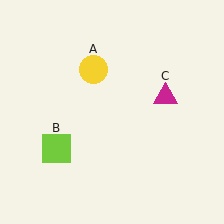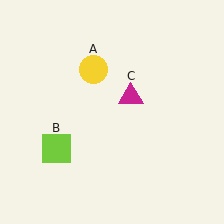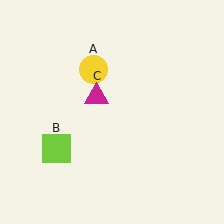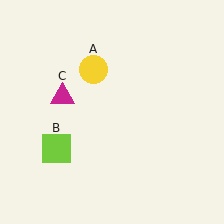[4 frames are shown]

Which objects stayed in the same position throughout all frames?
Yellow circle (object A) and lime square (object B) remained stationary.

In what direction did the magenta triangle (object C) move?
The magenta triangle (object C) moved left.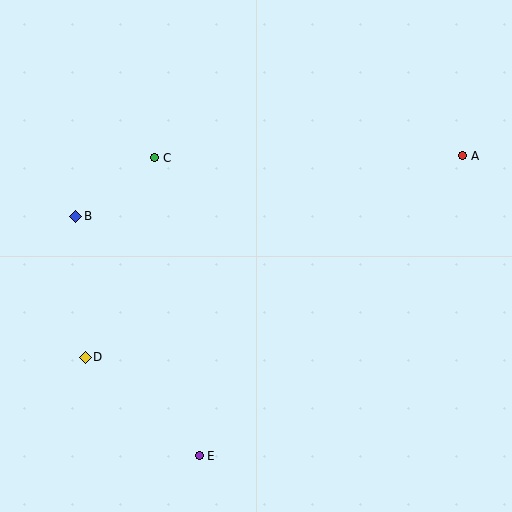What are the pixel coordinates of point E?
Point E is at (199, 456).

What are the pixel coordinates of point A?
Point A is at (463, 156).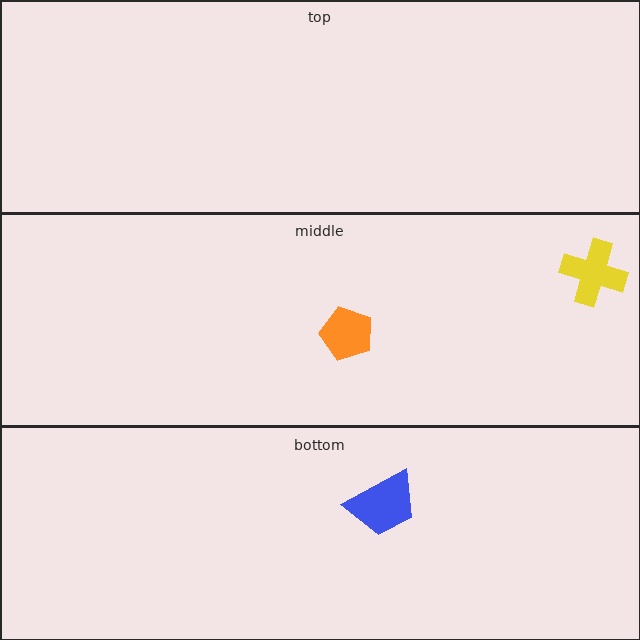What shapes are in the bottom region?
The blue trapezoid.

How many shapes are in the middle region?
2.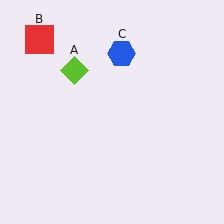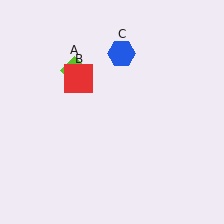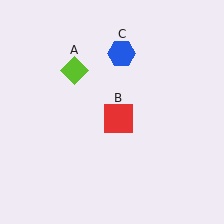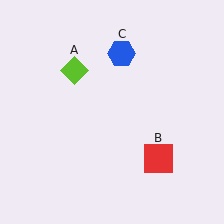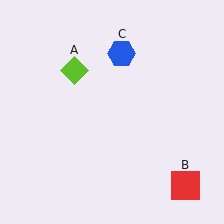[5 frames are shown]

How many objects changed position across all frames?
1 object changed position: red square (object B).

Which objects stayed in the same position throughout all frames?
Lime diamond (object A) and blue hexagon (object C) remained stationary.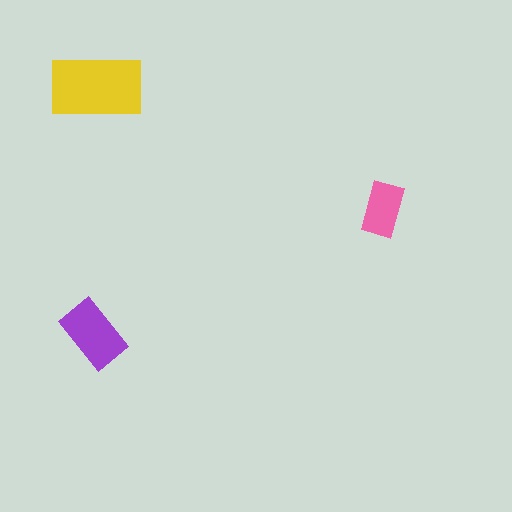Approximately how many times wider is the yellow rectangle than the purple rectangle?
About 1.5 times wider.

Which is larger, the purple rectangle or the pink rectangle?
The purple one.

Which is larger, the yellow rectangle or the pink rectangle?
The yellow one.